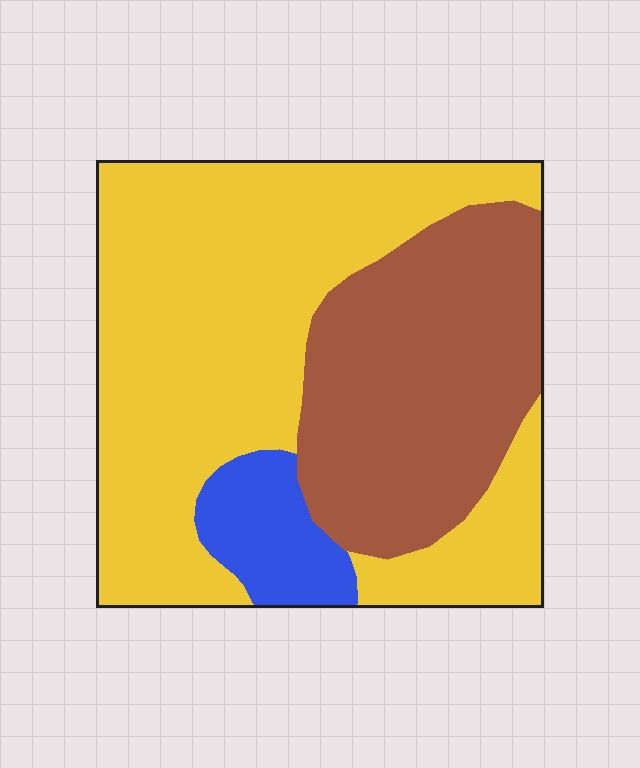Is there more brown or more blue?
Brown.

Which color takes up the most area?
Yellow, at roughly 60%.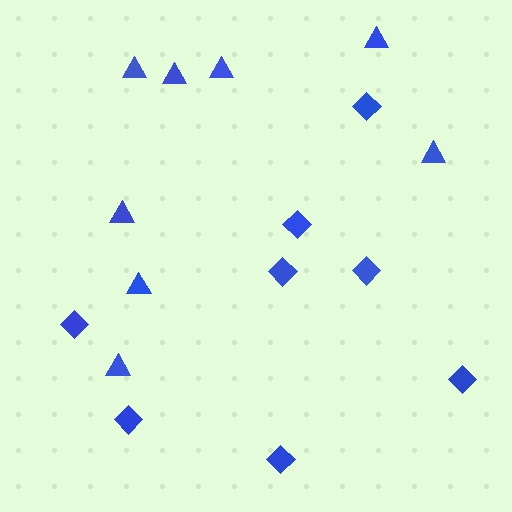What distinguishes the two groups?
There are 2 groups: one group of triangles (8) and one group of diamonds (8).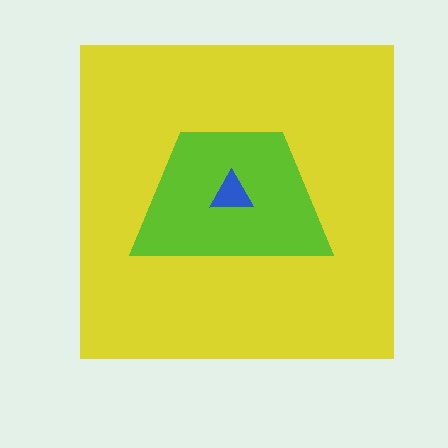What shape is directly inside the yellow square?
The lime trapezoid.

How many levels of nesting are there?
3.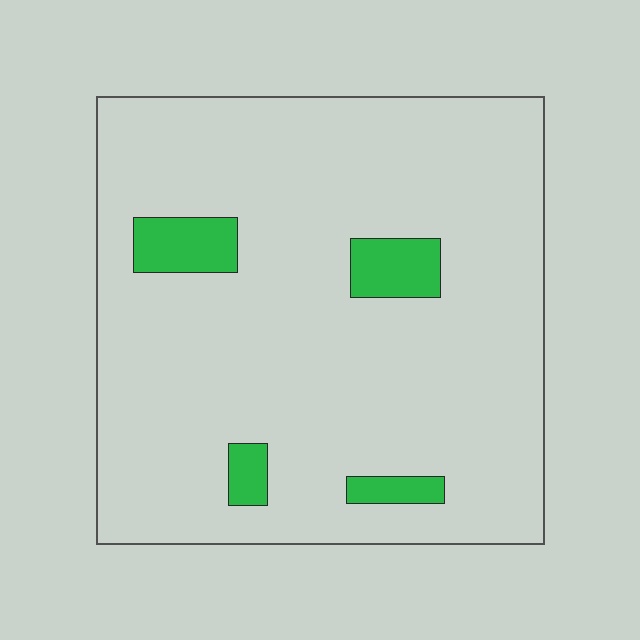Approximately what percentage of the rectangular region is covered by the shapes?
Approximately 10%.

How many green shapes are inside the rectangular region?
4.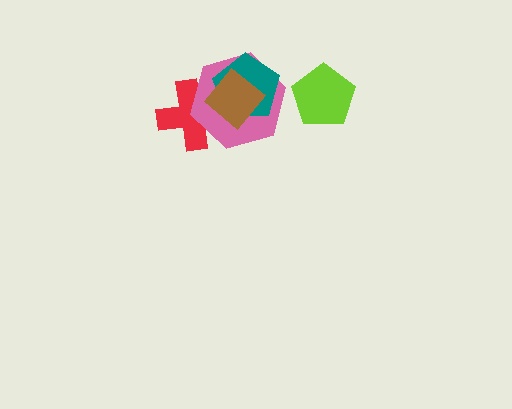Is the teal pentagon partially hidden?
Yes, it is partially covered by another shape.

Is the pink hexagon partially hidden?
Yes, it is partially covered by another shape.